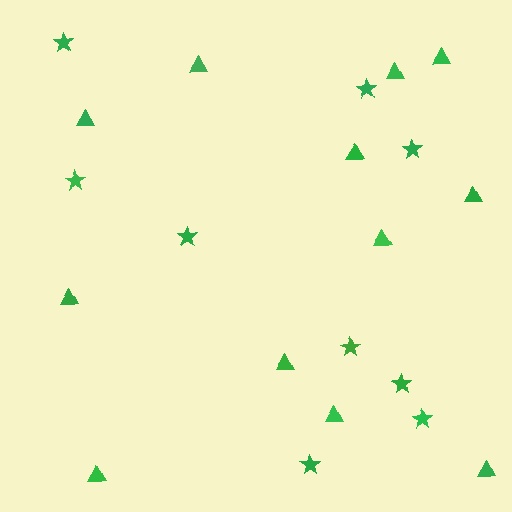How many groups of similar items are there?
There are 2 groups: one group of stars (9) and one group of triangles (12).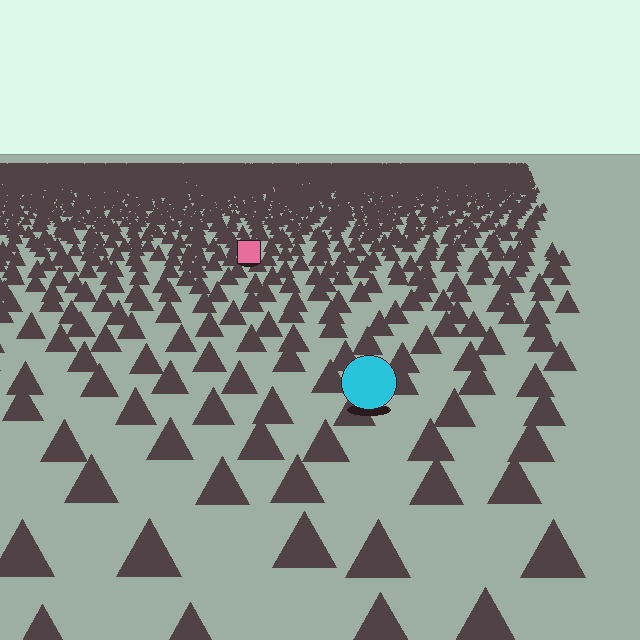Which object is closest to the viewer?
The cyan circle is closest. The texture marks near it are larger and more spread out.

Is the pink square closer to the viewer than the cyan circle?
No. The cyan circle is closer — you can tell from the texture gradient: the ground texture is coarser near it.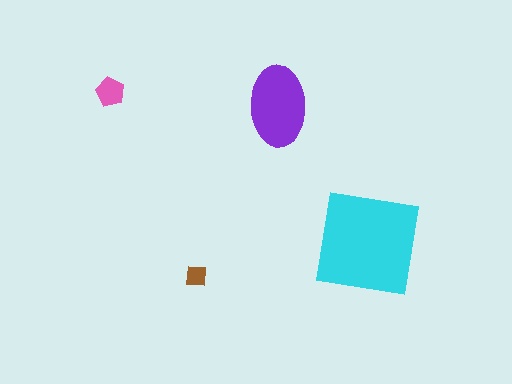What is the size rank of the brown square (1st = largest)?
4th.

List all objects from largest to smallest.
The cyan square, the purple ellipse, the pink pentagon, the brown square.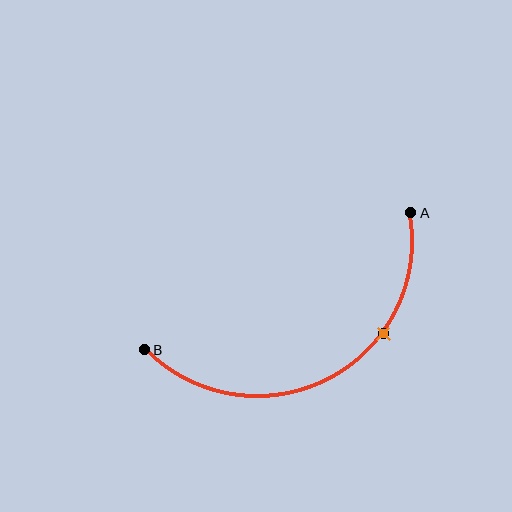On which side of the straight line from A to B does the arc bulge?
The arc bulges below the straight line connecting A and B.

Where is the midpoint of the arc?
The arc midpoint is the point on the curve farthest from the straight line joining A and B. It sits below that line.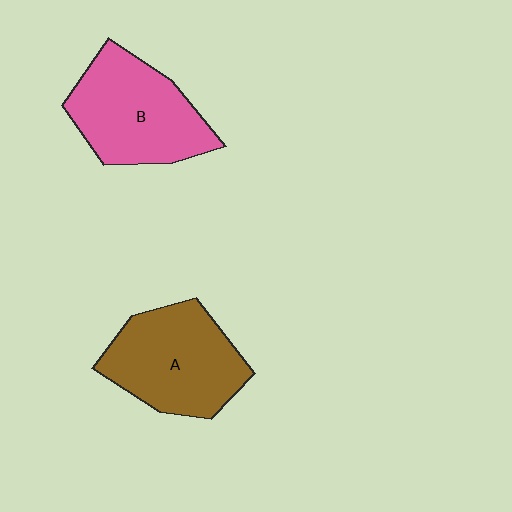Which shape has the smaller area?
Shape B (pink).